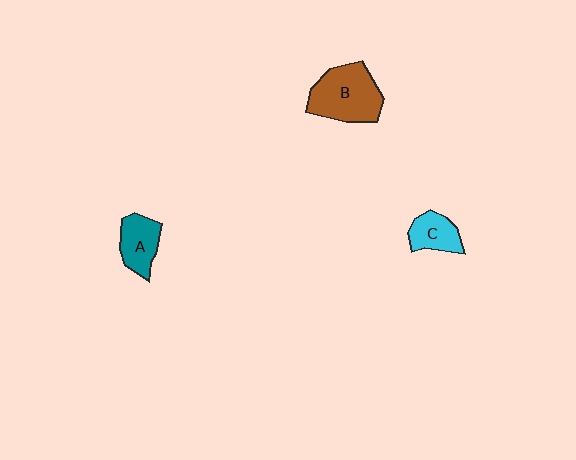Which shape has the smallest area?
Shape C (cyan).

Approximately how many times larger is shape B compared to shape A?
Approximately 1.7 times.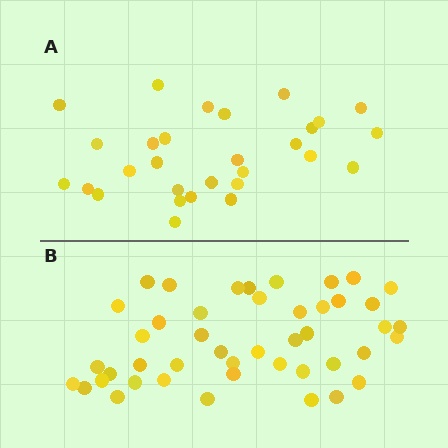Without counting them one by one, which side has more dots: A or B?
Region B (the bottom region) has more dots.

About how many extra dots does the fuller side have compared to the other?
Region B has approximately 15 more dots than region A.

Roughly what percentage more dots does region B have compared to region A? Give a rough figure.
About 55% more.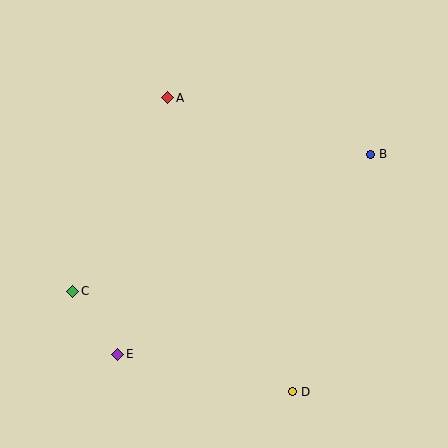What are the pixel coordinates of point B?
Point B is at (371, 154).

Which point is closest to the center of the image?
Point A at (168, 98) is closest to the center.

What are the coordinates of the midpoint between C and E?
The midpoint between C and E is at (95, 323).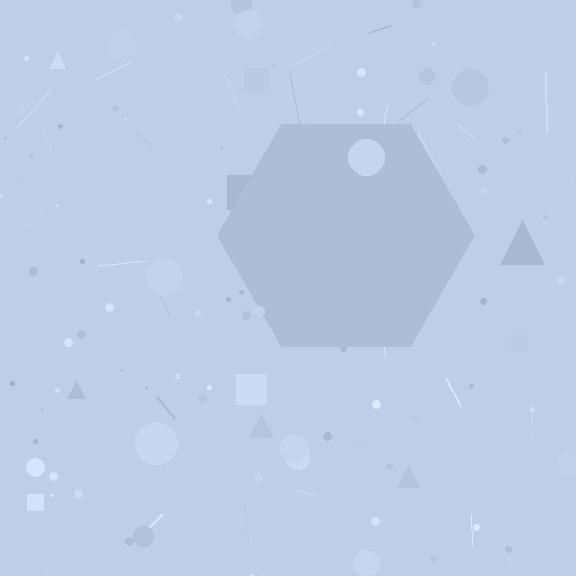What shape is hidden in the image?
A hexagon is hidden in the image.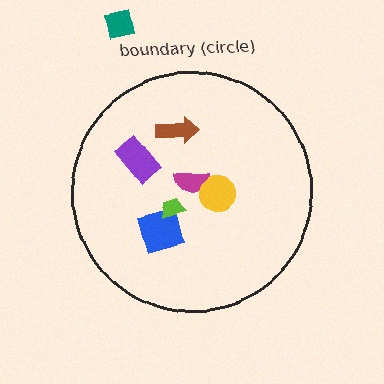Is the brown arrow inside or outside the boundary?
Inside.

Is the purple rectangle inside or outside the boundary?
Inside.